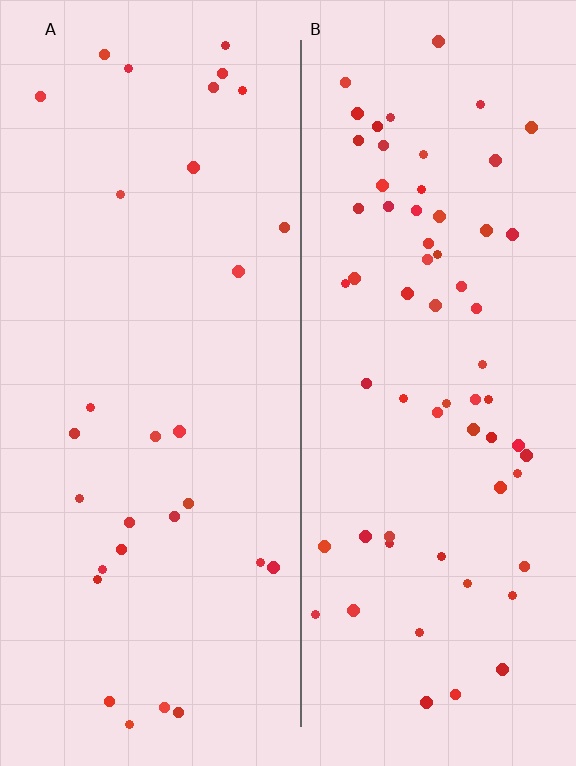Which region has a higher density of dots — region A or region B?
B (the right).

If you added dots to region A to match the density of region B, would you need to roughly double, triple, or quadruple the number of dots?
Approximately double.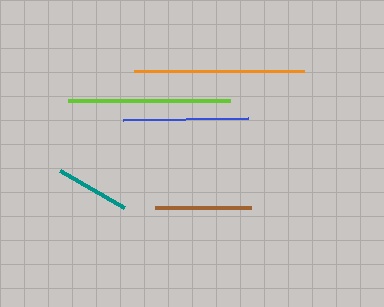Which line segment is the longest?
The orange line is the longest at approximately 170 pixels.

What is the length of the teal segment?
The teal segment is approximately 73 pixels long.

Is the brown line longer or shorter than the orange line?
The orange line is longer than the brown line.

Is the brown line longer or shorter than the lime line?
The lime line is longer than the brown line.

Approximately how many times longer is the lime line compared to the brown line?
The lime line is approximately 1.7 times the length of the brown line.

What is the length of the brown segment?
The brown segment is approximately 96 pixels long.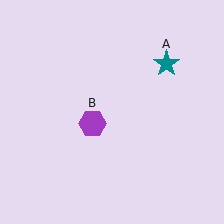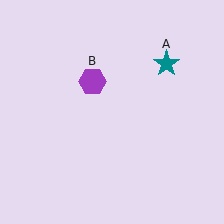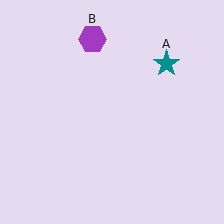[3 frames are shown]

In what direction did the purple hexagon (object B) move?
The purple hexagon (object B) moved up.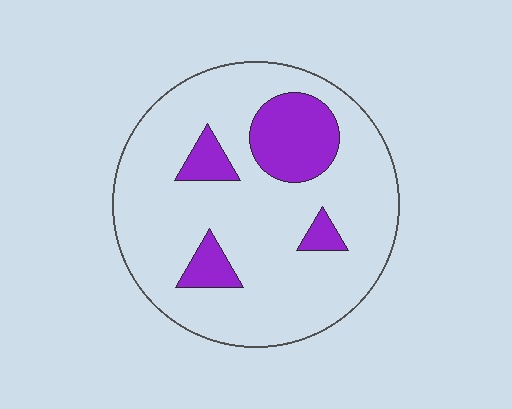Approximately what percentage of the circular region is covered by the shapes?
Approximately 20%.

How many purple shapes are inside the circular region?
4.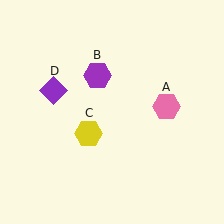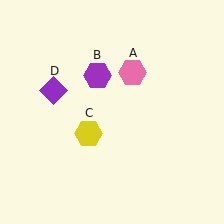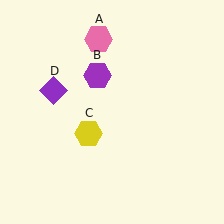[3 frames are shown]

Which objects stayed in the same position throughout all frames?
Purple hexagon (object B) and yellow hexagon (object C) and purple diamond (object D) remained stationary.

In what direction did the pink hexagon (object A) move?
The pink hexagon (object A) moved up and to the left.